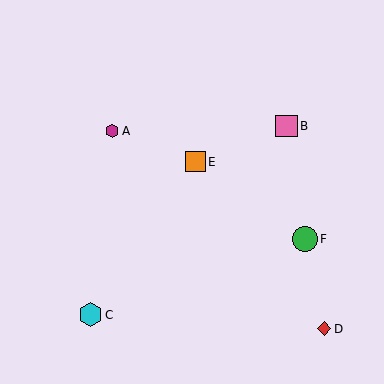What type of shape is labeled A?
Shape A is a magenta hexagon.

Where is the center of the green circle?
The center of the green circle is at (305, 239).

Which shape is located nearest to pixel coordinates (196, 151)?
The orange square (labeled E) at (195, 162) is nearest to that location.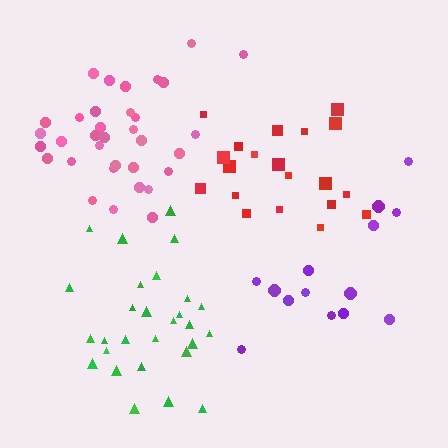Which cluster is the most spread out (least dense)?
Purple.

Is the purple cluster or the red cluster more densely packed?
Red.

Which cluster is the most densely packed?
Pink.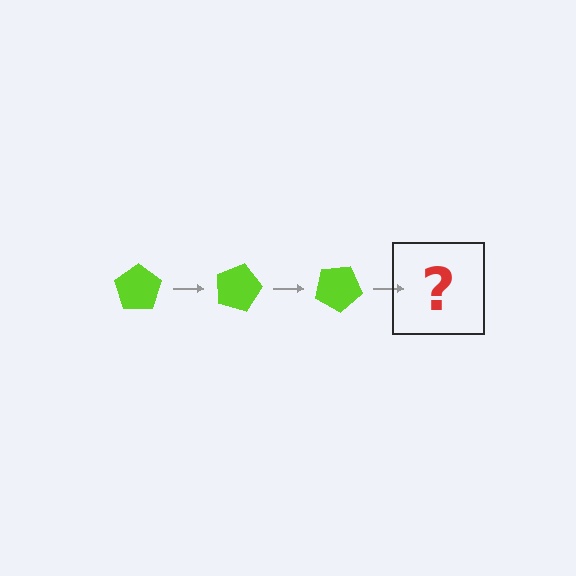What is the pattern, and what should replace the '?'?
The pattern is that the pentagon rotates 15 degrees each step. The '?' should be a lime pentagon rotated 45 degrees.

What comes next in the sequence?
The next element should be a lime pentagon rotated 45 degrees.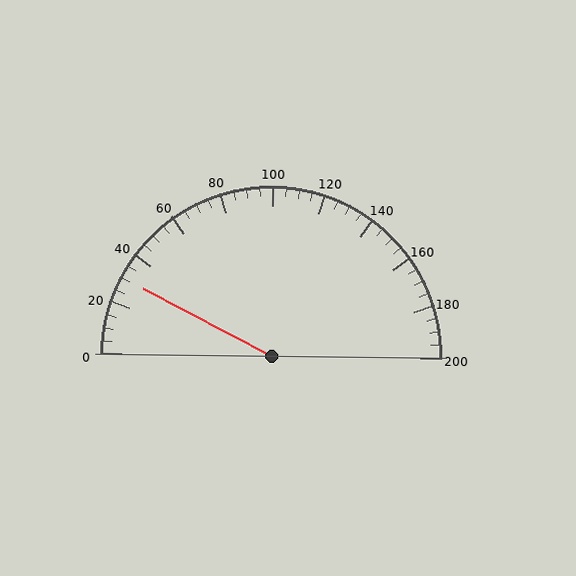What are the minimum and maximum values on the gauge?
The gauge ranges from 0 to 200.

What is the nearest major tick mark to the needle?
The nearest major tick mark is 40.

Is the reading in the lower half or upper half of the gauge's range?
The reading is in the lower half of the range (0 to 200).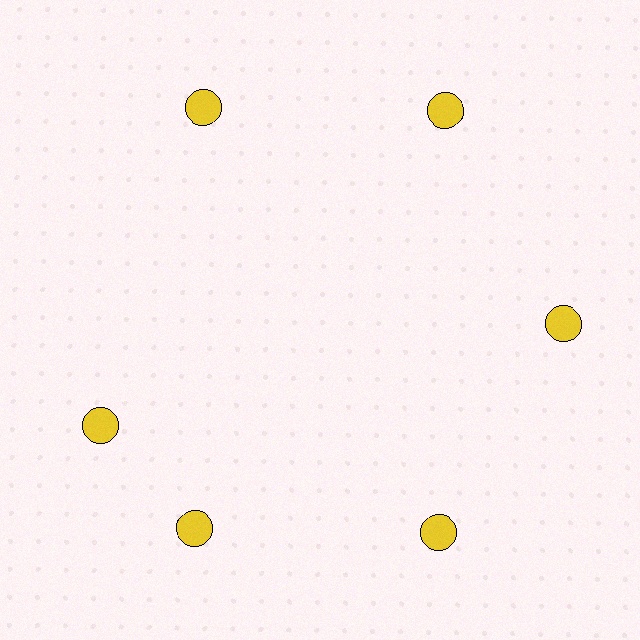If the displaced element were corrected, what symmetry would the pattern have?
It would have 6-fold rotational symmetry — the pattern would map onto itself every 60 degrees.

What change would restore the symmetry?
The symmetry would be restored by rotating it back into even spacing with its neighbors so that all 6 circles sit at equal angles and equal distance from the center.